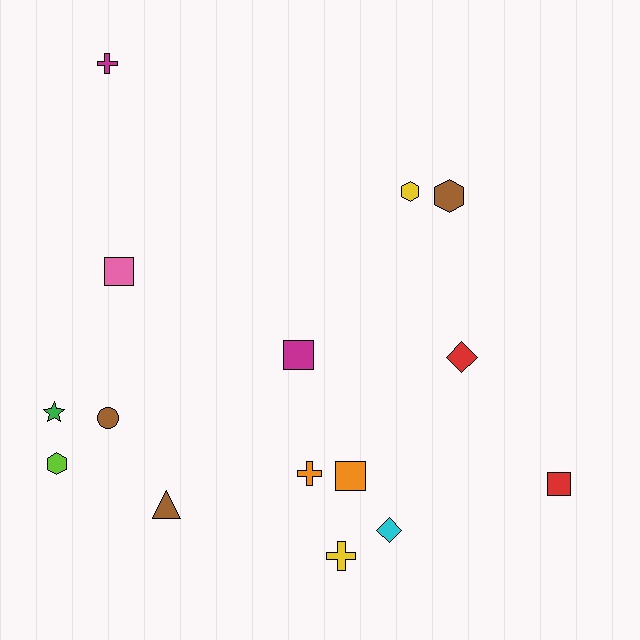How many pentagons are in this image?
There are no pentagons.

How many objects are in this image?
There are 15 objects.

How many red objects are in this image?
There are 2 red objects.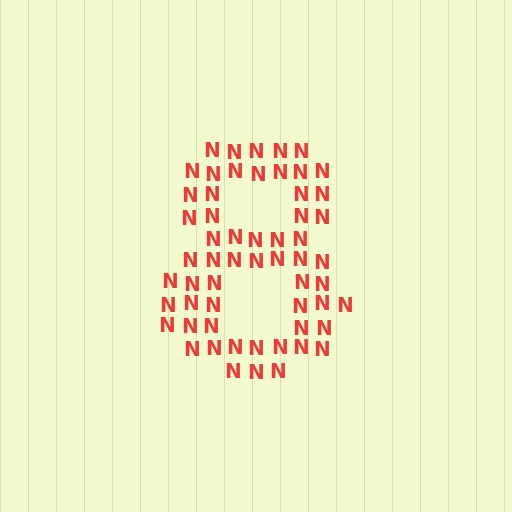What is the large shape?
The large shape is the digit 8.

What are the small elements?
The small elements are letter N's.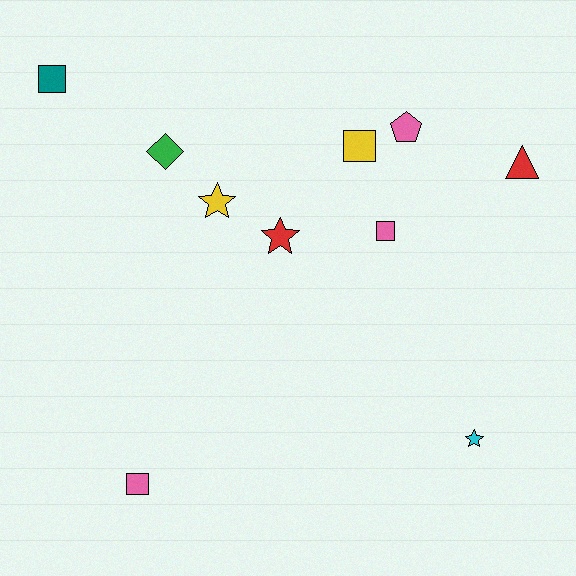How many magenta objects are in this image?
There are no magenta objects.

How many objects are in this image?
There are 10 objects.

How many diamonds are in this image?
There is 1 diamond.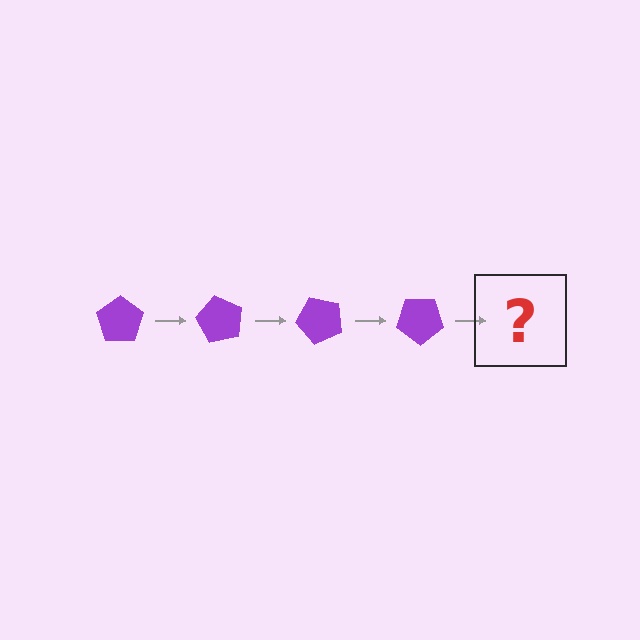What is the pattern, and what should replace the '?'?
The pattern is that the pentagon rotates 60 degrees each step. The '?' should be a purple pentagon rotated 240 degrees.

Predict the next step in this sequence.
The next step is a purple pentagon rotated 240 degrees.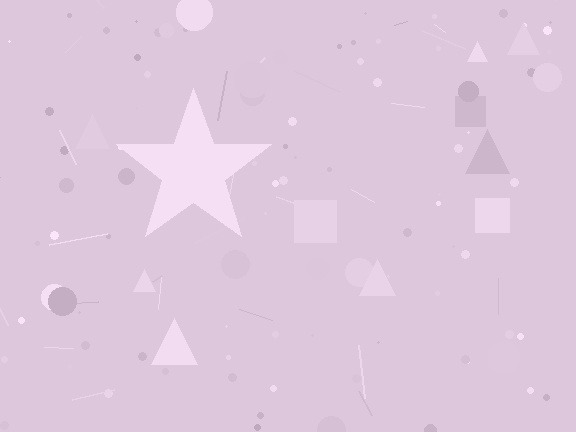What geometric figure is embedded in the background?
A star is embedded in the background.